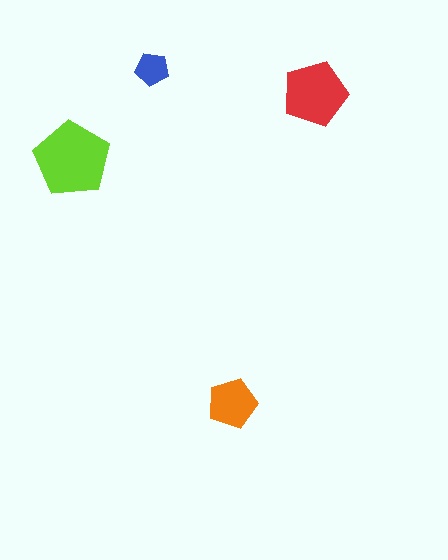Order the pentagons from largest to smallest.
the lime one, the red one, the orange one, the blue one.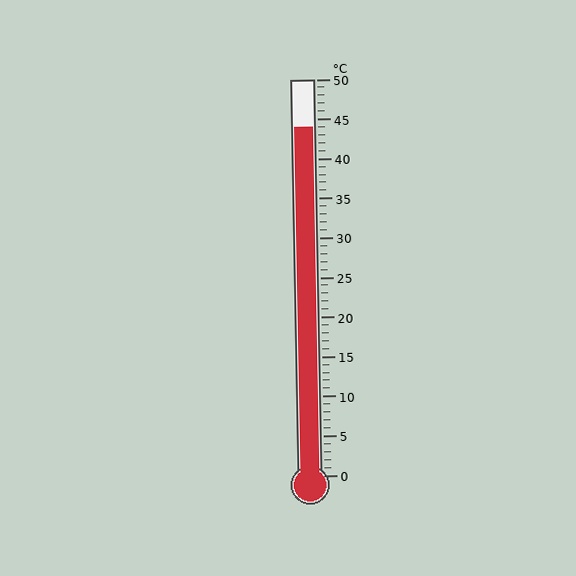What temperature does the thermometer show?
The thermometer shows approximately 44°C.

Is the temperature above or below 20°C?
The temperature is above 20°C.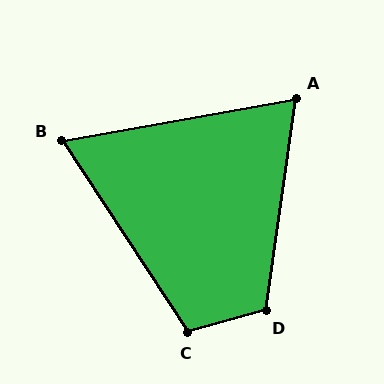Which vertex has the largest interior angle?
D, at approximately 113 degrees.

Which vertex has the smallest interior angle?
B, at approximately 67 degrees.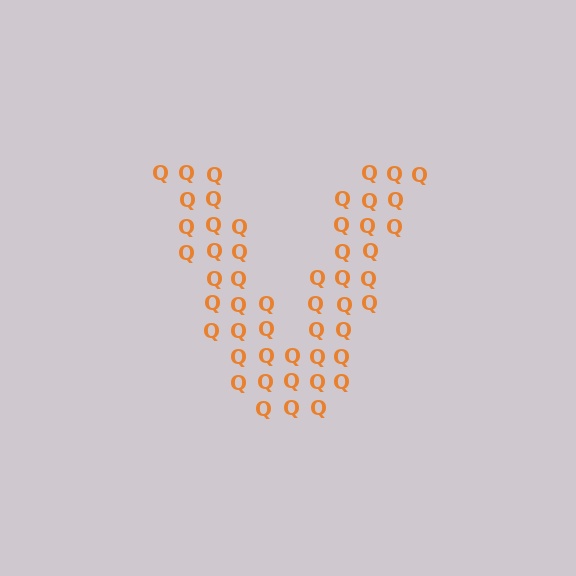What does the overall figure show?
The overall figure shows the letter V.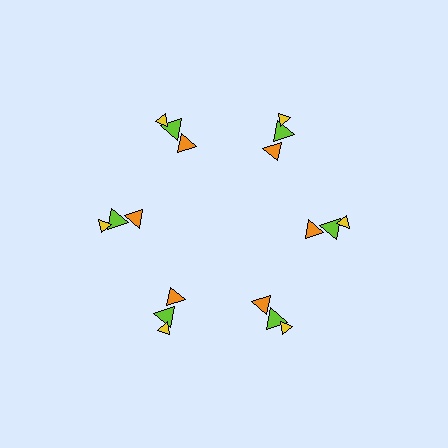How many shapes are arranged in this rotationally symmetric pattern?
There are 18 shapes, arranged in 6 groups of 3.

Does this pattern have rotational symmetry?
Yes, this pattern has 6-fold rotational symmetry. It looks the same after rotating 60 degrees around the center.